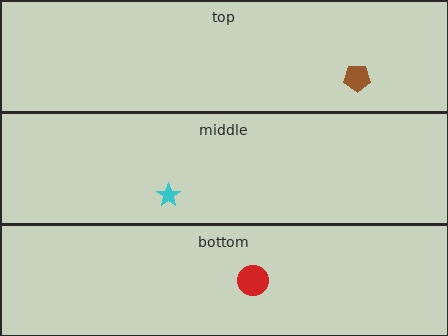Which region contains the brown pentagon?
The top region.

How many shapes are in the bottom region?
1.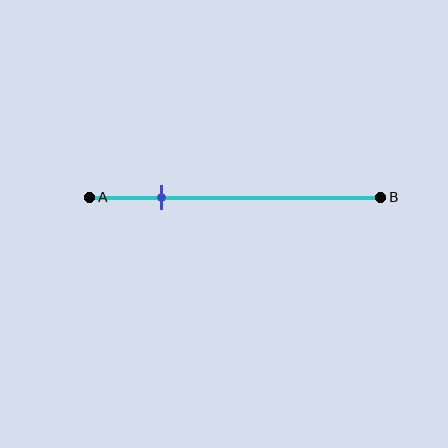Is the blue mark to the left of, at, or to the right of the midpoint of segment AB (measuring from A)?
The blue mark is to the left of the midpoint of segment AB.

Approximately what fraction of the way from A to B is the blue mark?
The blue mark is approximately 25% of the way from A to B.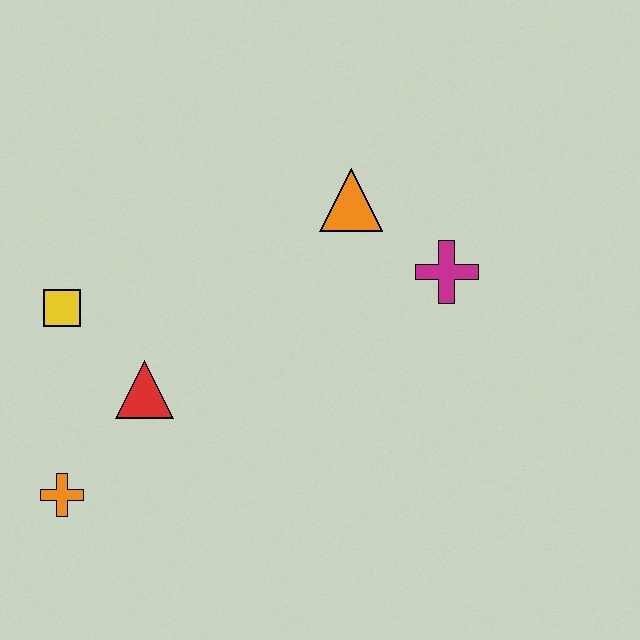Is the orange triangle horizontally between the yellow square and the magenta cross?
Yes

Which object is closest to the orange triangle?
The magenta cross is closest to the orange triangle.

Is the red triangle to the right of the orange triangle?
No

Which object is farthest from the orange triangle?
The orange cross is farthest from the orange triangle.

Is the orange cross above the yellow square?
No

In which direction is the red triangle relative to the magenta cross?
The red triangle is to the left of the magenta cross.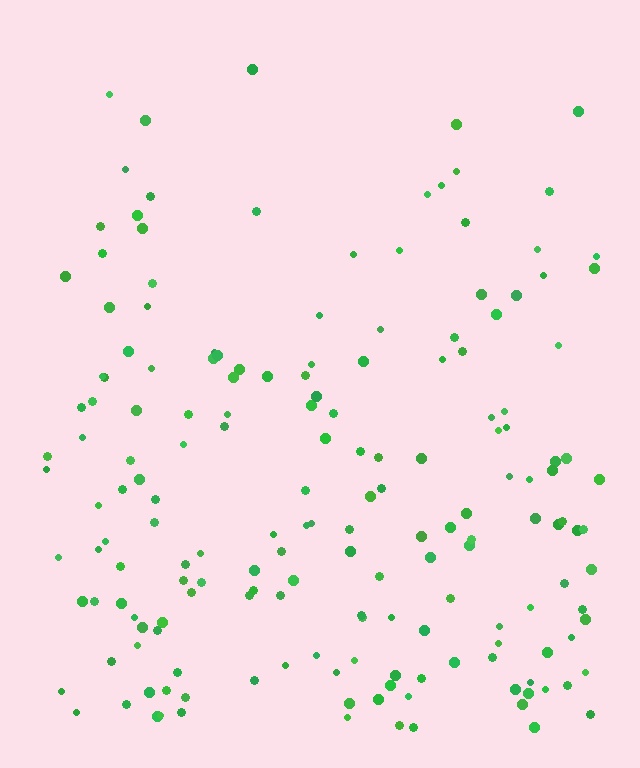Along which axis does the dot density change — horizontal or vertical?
Vertical.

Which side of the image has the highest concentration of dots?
The bottom.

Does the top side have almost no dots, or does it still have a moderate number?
Still a moderate number, just noticeably fewer than the bottom.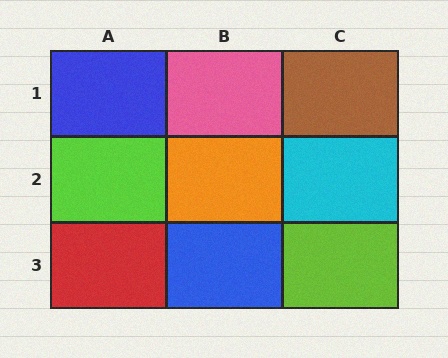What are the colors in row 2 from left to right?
Lime, orange, cyan.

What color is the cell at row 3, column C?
Lime.